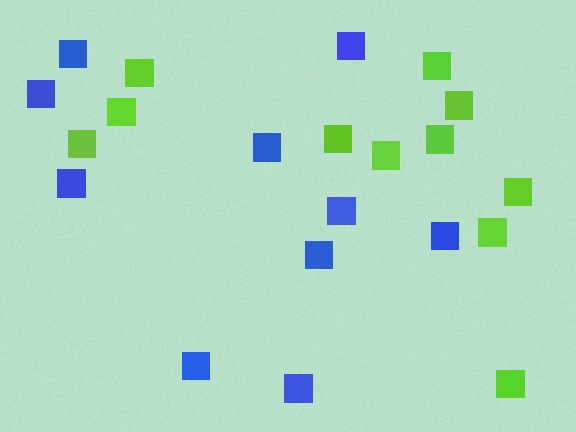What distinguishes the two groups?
There are 2 groups: one group of blue squares (10) and one group of lime squares (11).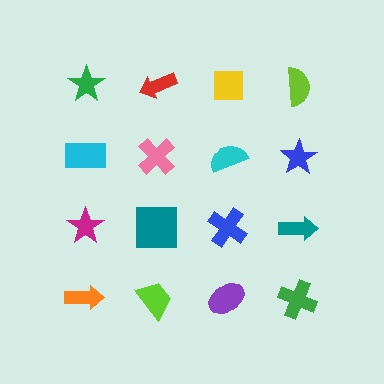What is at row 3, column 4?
A teal arrow.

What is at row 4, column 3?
A purple ellipse.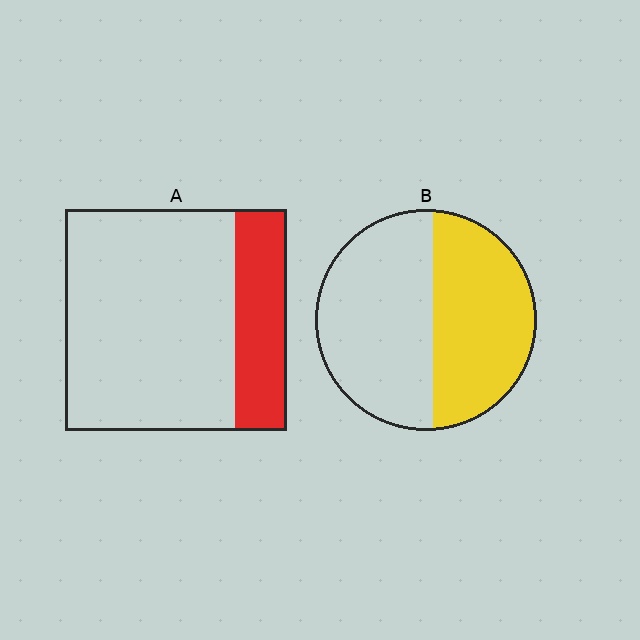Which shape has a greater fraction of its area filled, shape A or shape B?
Shape B.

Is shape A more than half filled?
No.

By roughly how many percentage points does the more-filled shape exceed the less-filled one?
By roughly 25 percentage points (B over A).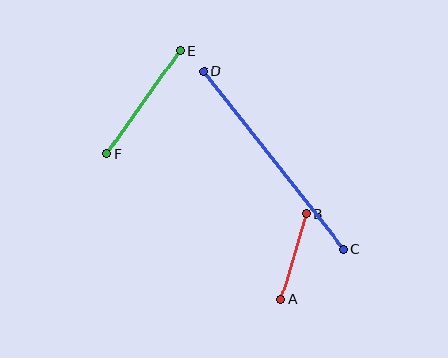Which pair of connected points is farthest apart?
Points C and D are farthest apart.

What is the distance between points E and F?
The distance is approximately 127 pixels.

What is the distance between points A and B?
The distance is approximately 89 pixels.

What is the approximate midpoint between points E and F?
The midpoint is at approximately (143, 102) pixels.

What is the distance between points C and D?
The distance is approximately 226 pixels.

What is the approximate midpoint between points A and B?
The midpoint is at approximately (293, 257) pixels.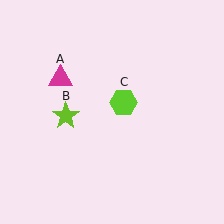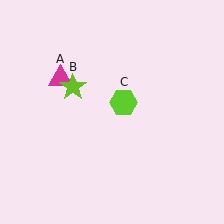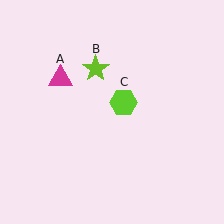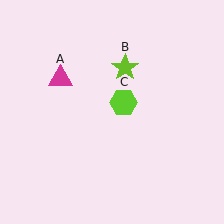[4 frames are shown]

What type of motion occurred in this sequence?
The lime star (object B) rotated clockwise around the center of the scene.